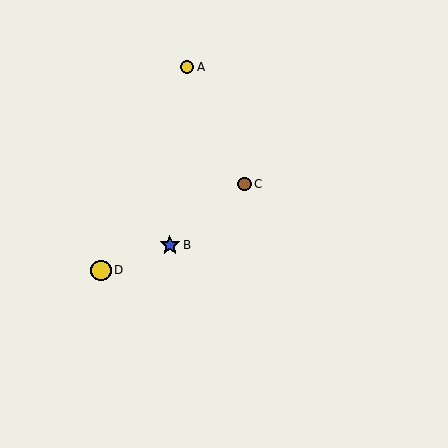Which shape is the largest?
The yellow circle (labeled D) is the largest.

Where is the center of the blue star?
The center of the blue star is at (170, 245).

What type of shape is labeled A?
Shape A is a yellow circle.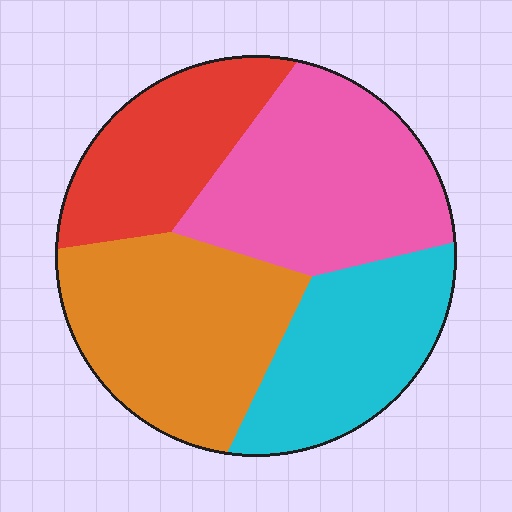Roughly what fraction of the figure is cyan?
Cyan takes up about one fifth (1/5) of the figure.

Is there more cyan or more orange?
Orange.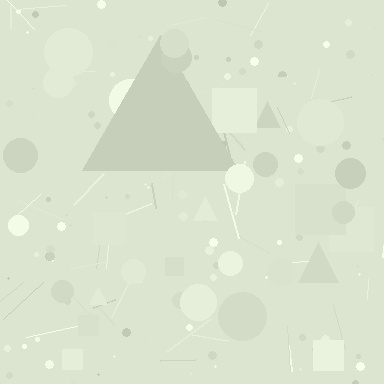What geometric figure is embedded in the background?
A triangle is embedded in the background.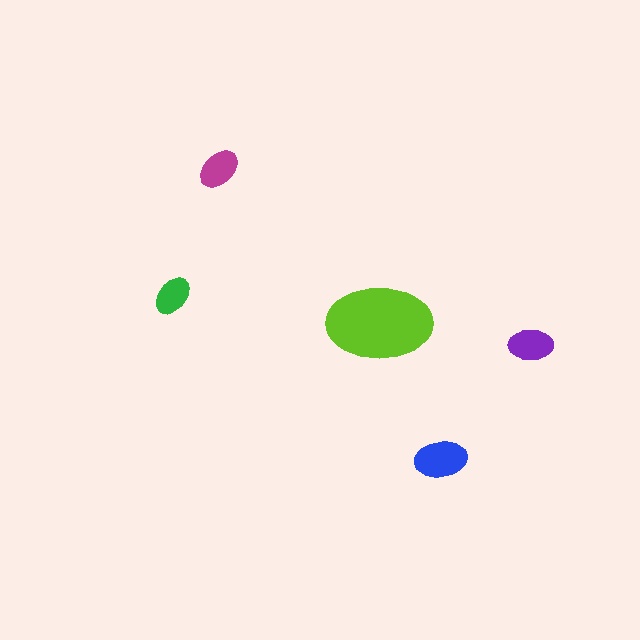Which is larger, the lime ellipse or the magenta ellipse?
The lime one.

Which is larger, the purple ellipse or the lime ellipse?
The lime one.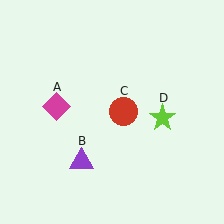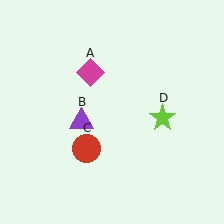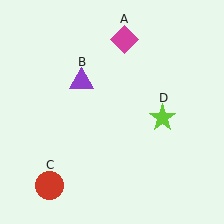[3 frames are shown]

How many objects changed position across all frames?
3 objects changed position: magenta diamond (object A), purple triangle (object B), red circle (object C).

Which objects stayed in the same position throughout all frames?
Lime star (object D) remained stationary.